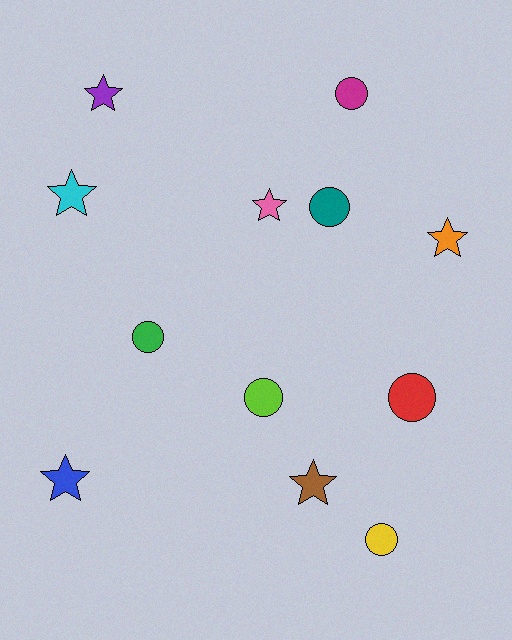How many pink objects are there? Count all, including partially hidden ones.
There is 1 pink object.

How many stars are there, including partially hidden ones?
There are 6 stars.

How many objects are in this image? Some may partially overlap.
There are 12 objects.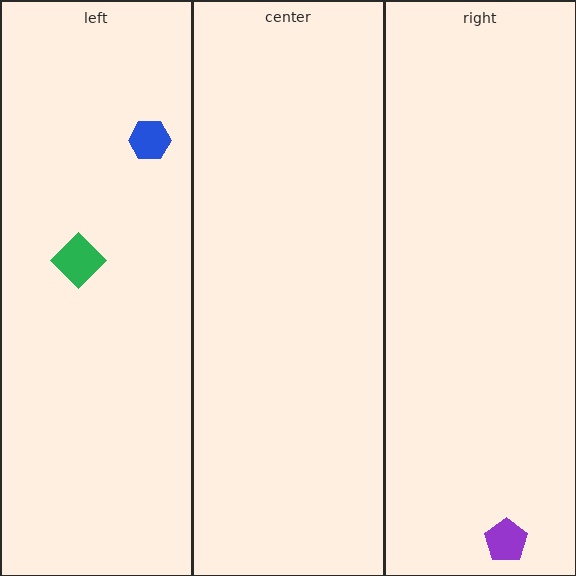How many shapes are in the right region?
1.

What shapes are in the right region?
The purple pentagon.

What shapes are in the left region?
The blue hexagon, the green diamond.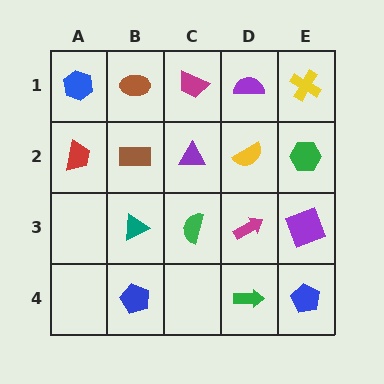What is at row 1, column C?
A magenta trapezoid.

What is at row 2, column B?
A brown rectangle.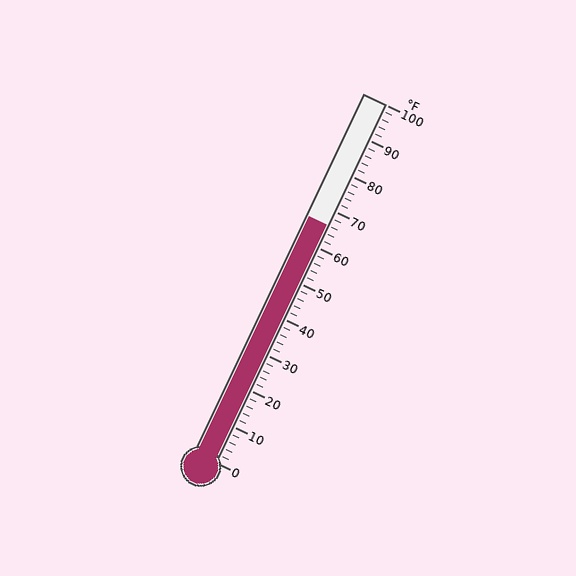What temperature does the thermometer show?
The thermometer shows approximately 66°F.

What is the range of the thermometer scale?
The thermometer scale ranges from 0°F to 100°F.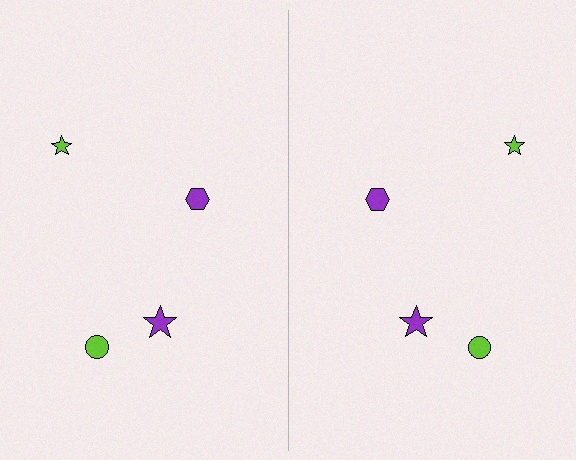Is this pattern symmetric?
Yes, this pattern has bilateral (reflection) symmetry.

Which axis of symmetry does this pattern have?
The pattern has a vertical axis of symmetry running through the center of the image.